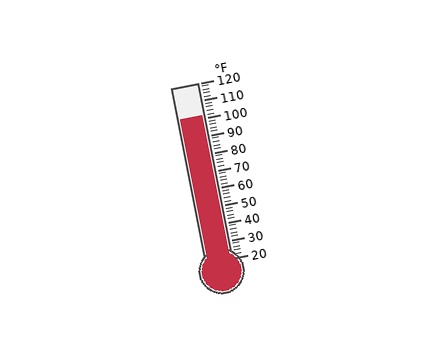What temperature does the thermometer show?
The thermometer shows approximately 102°F.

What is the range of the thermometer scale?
The thermometer scale ranges from 20°F to 120°F.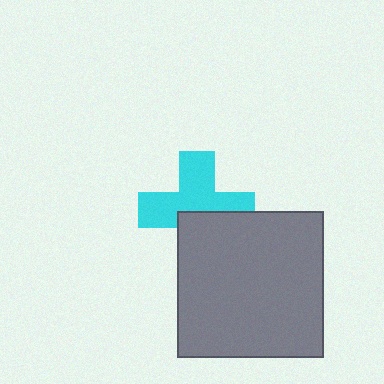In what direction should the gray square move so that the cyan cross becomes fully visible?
The gray square should move down. That is the shortest direction to clear the overlap and leave the cyan cross fully visible.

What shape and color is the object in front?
The object in front is a gray square.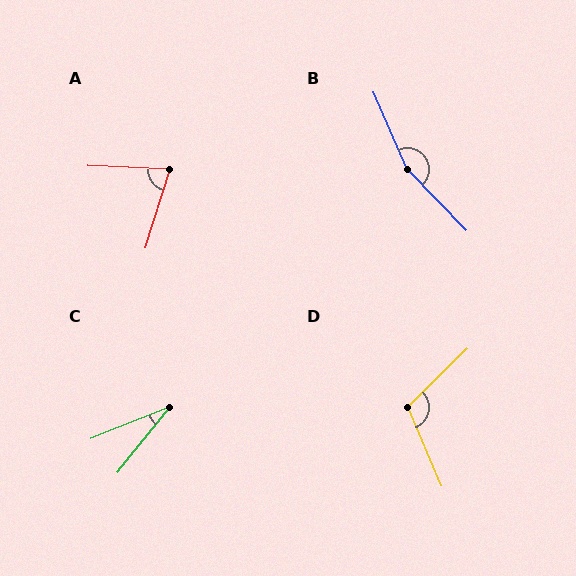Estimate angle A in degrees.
Approximately 75 degrees.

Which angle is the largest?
B, at approximately 160 degrees.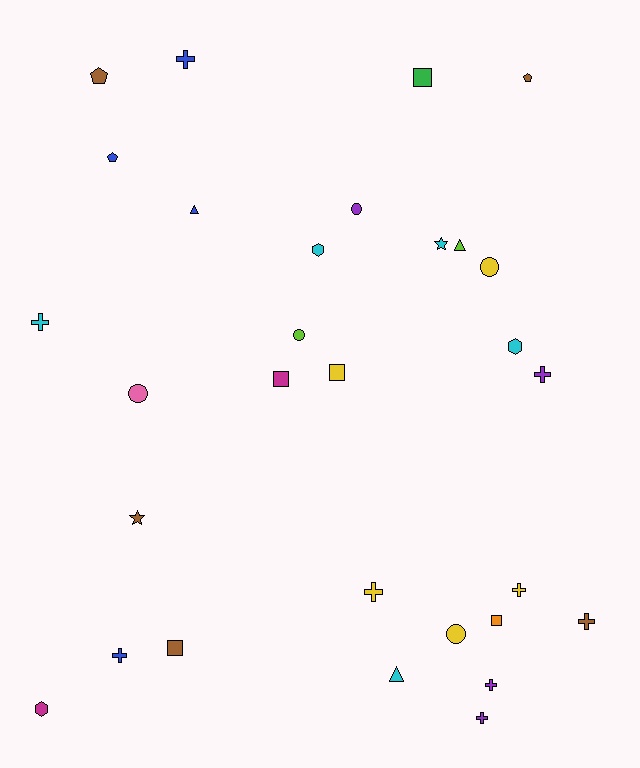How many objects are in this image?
There are 30 objects.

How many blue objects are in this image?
There are 4 blue objects.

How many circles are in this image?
There are 5 circles.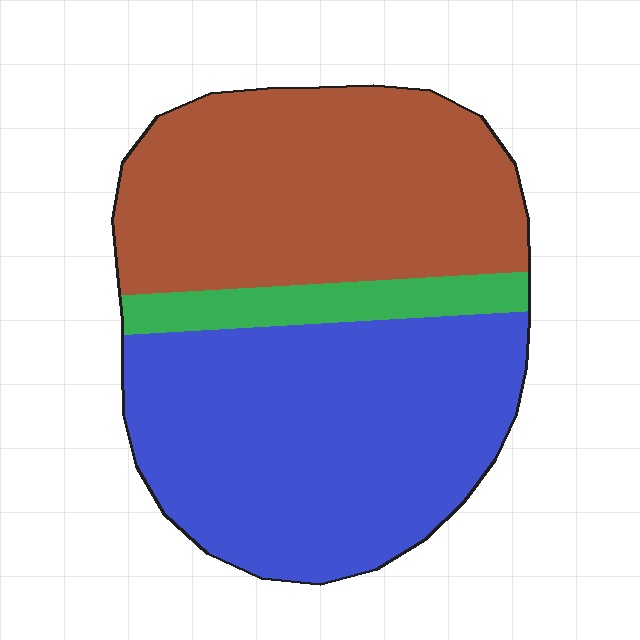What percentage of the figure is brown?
Brown takes up between a quarter and a half of the figure.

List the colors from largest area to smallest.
From largest to smallest: blue, brown, green.